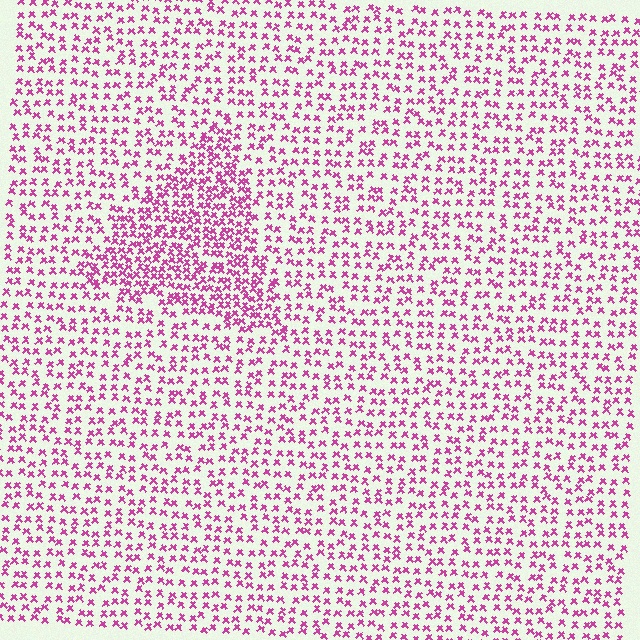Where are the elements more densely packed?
The elements are more densely packed inside the triangle boundary.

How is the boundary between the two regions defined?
The boundary is defined by a change in element density (approximately 1.8x ratio). All elements are the same color, size, and shape.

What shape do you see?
I see a triangle.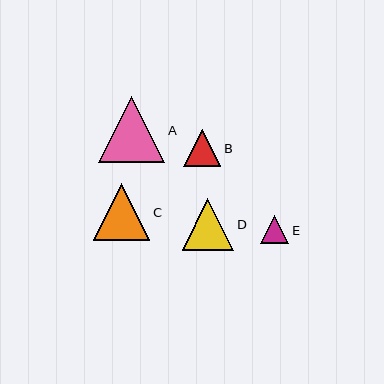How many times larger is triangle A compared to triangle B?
Triangle A is approximately 1.8 times the size of triangle B.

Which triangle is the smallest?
Triangle E is the smallest with a size of approximately 28 pixels.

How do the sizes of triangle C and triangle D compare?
Triangle C and triangle D are approximately the same size.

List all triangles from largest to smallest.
From largest to smallest: A, C, D, B, E.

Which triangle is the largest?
Triangle A is the largest with a size of approximately 67 pixels.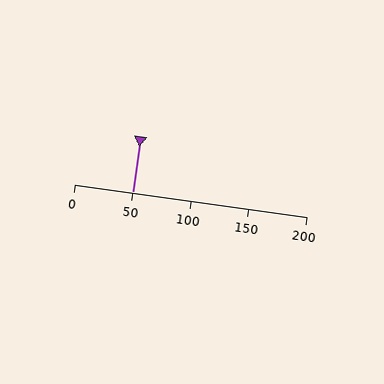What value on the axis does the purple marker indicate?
The marker indicates approximately 50.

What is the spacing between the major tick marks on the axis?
The major ticks are spaced 50 apart.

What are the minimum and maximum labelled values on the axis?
The axis runs from 0 to 200.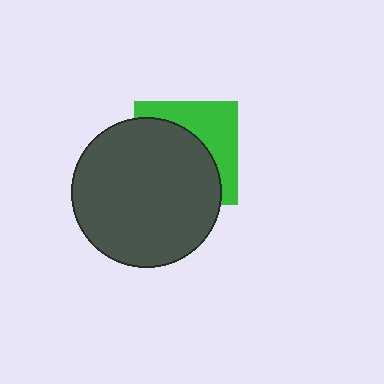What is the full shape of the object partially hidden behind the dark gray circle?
The partially hidden object is a green square.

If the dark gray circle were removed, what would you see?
You would see the complete green square.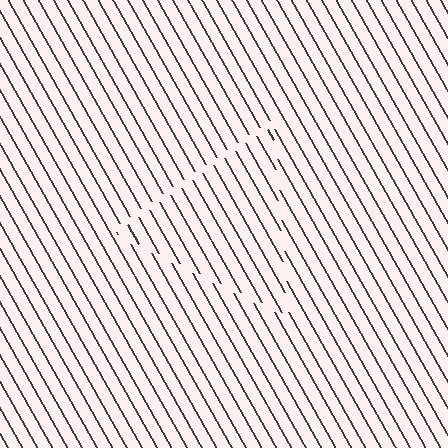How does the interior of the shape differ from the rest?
The interior of the shape contains the same grating, shifted by half a period — the contour is defined by the phase discontinuity where line-ends from the inner and outer gratings abut.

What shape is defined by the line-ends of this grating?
An illusory triangle. The interior of the shape contains the same grating, shifted by half a period — the contour is defined by the phase discontinuity where line-ends from the inner and outer gratings abut.